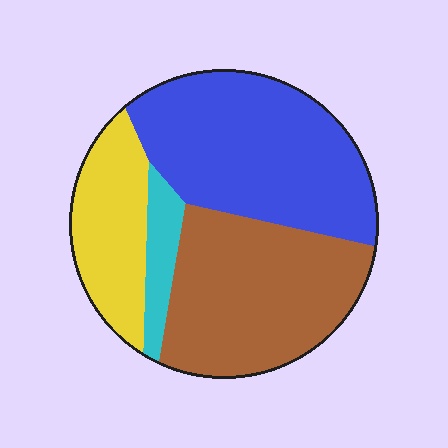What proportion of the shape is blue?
Blue takes up between a third and a half of the shape.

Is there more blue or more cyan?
Blue.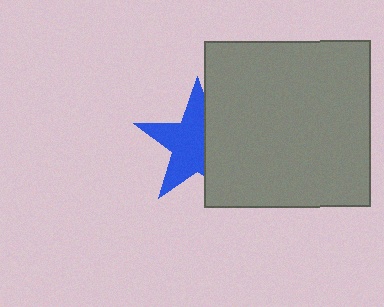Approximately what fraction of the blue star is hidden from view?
Roughly 41% of the blue star is hidden behind the gray square.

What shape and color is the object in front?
The object in front is a gray square.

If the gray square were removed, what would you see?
You would see the complete blue star.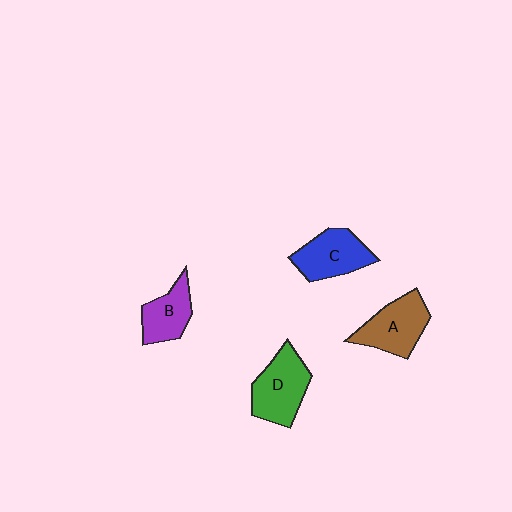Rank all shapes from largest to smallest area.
From largest to smallest: D (green), A (brown), C (blue), B (purple).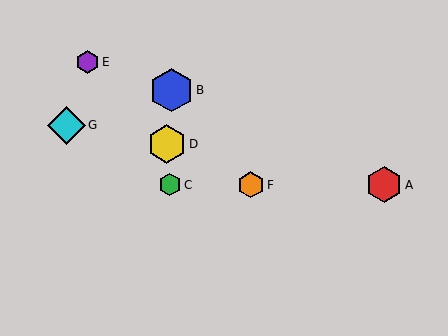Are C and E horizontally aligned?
No, C is at y≈185 and E is at y≈62.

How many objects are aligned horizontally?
3 objects (A, C, F) are aligned horizontally.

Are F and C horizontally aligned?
Yes, both are at y≈185.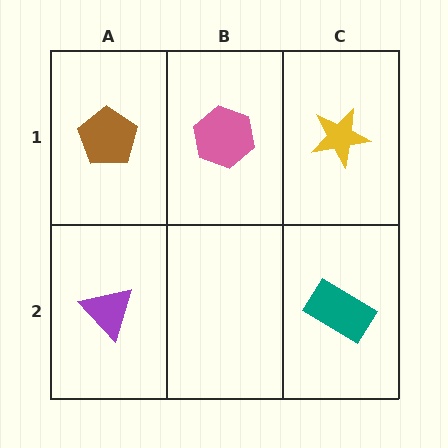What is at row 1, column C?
A yellow star.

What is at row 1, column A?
A brown pentagon.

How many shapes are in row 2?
2 shapes.